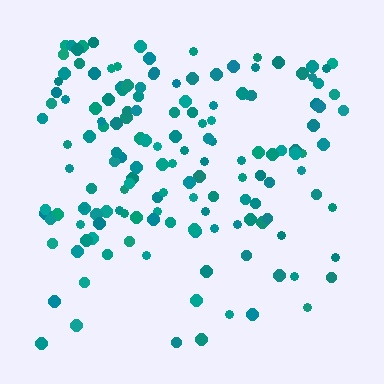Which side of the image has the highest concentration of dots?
The top.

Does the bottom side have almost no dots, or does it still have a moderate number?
Still a moderate number, just noticeably fewer than the top.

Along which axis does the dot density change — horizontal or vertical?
Vertical.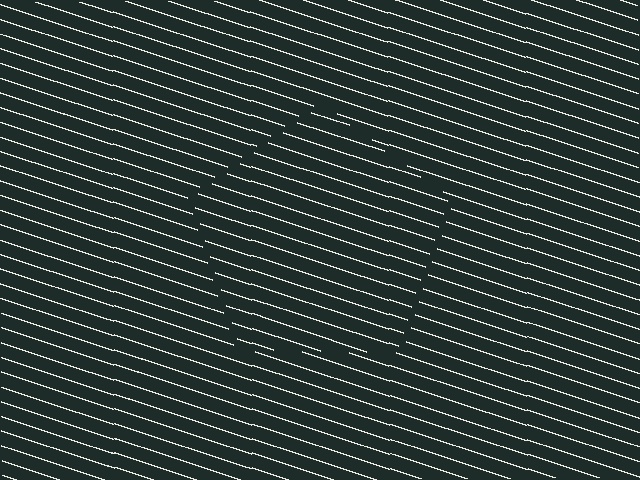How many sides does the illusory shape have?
5 sides — the line-ends trace a pentagon.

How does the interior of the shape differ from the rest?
The interior of the shape contains the same grating, shifted by half a period — the contour is defined by the phase discontinuity where line-ends from the inner and outer gratings abut.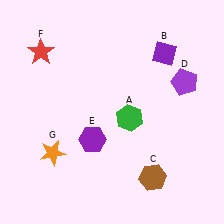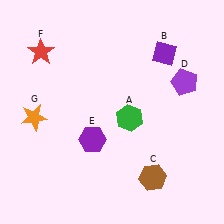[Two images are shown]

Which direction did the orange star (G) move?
The orange star (G) moved up.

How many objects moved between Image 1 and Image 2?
1 object moved between the two images.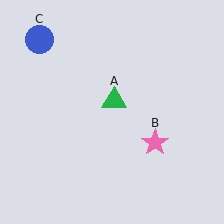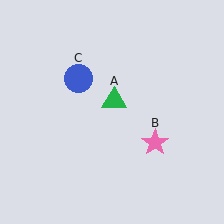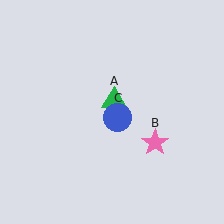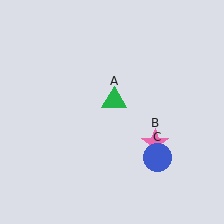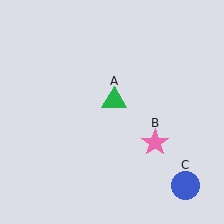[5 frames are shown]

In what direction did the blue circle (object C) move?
The blue circle (object C) moved down and to the right.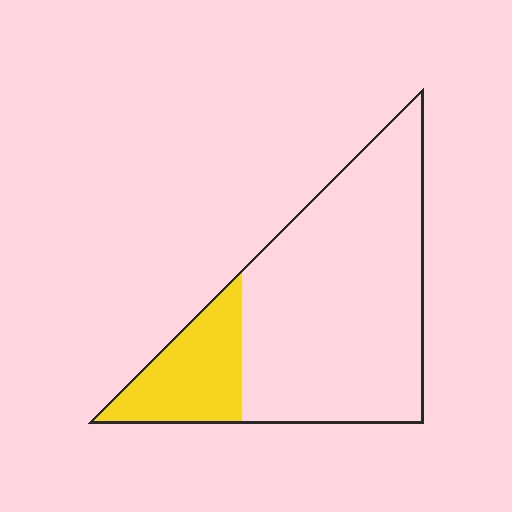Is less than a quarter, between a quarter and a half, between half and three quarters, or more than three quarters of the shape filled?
Less than a quarter.